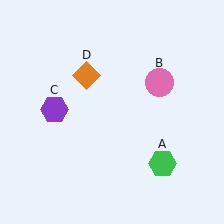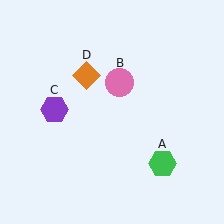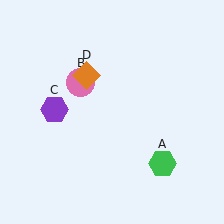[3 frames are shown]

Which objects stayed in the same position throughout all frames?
Green hexagon (object A) and purple hexagon (object C) and orange diamond (object D) remained stationary.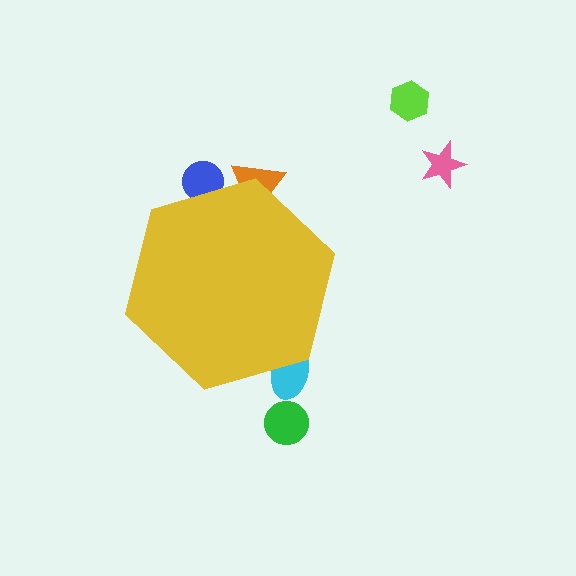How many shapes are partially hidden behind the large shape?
3 shapes are partially hidden.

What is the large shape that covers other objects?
A yellow hexagon.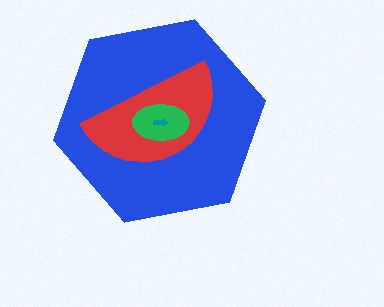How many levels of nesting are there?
4.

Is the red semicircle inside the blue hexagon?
Yes.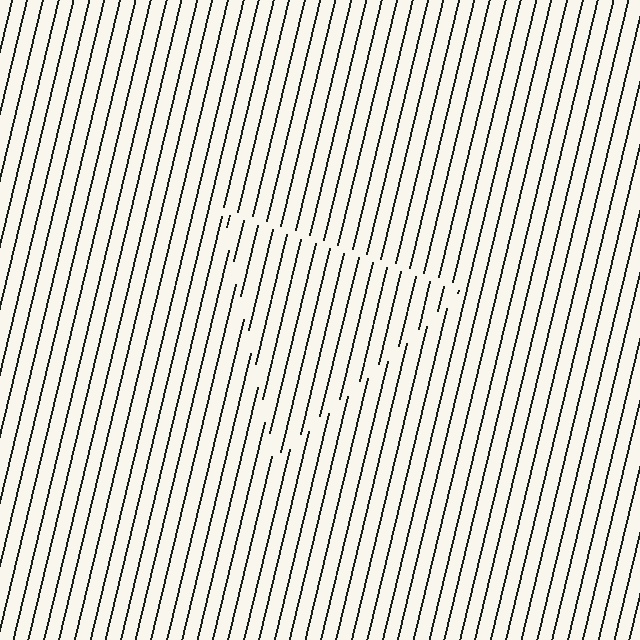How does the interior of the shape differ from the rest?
The interior of the shape contains the same grating, shifted by half a period — the contour is defined by the phase discontinuity where line-ends from the inner and outer gratings abut.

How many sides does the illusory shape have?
3 sides — the line-ends trace a triangle.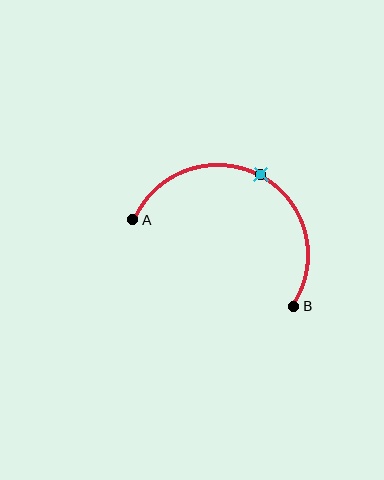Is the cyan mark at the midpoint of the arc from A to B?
Yes. The cyan mark lies on the arc at equal arc-length from both A and B — it is the arc midpoint.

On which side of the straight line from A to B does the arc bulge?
The arc bulges above the straight line connecting A and B.